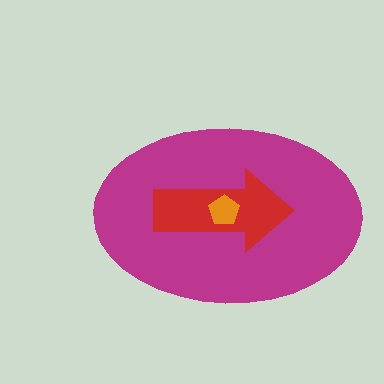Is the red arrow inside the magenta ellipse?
Yes.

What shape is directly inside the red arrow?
The orange pentagon.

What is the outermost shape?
The magenta ellipse.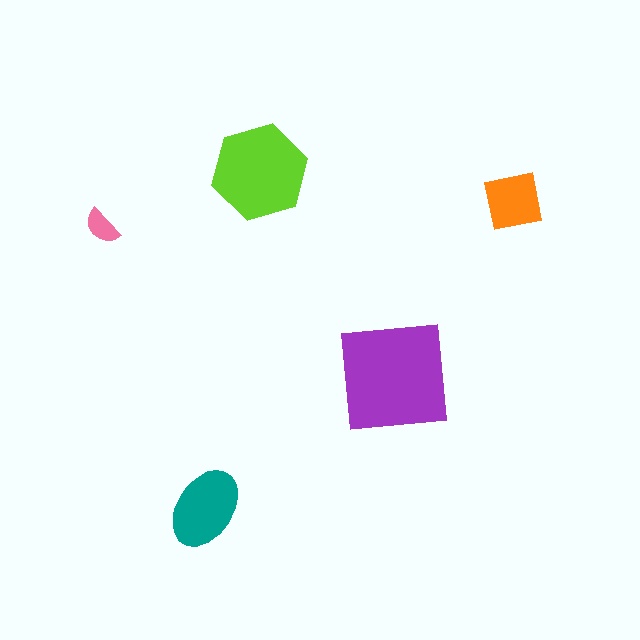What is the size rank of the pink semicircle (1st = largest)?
5th.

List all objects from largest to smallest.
The purple square, the lime hexagon, the teal ellipse, the orange square, the pink semicircle.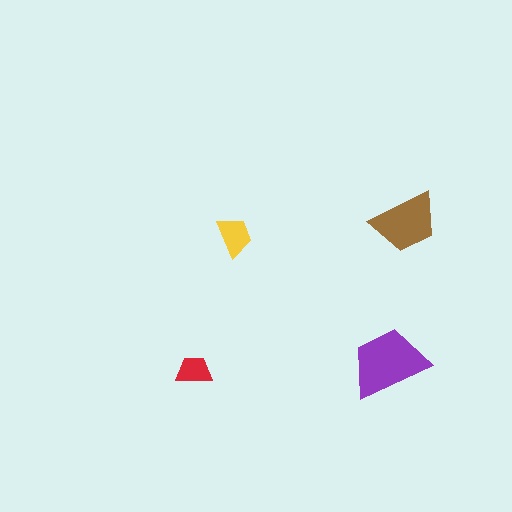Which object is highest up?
The brown trapezoid is topmost.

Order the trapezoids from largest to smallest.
the purple one, the brown one, the yellow one, the red one.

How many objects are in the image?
There are 4 objects in the image.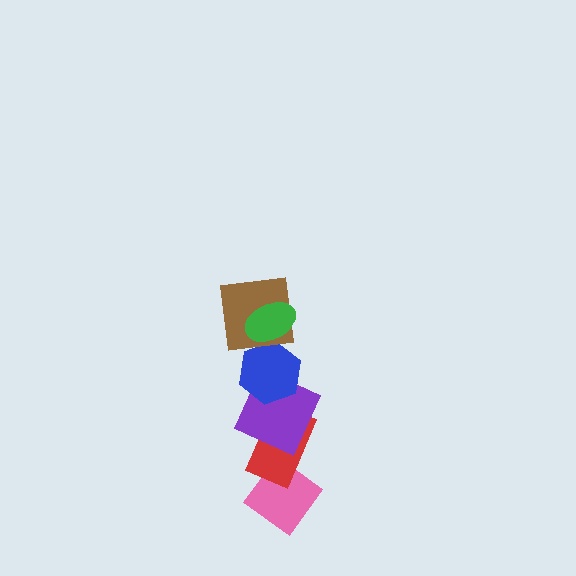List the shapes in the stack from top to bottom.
From top to bottom: the green ellipse, the brown square, the blue hexagon, the purple square, the red rectangle, the pink diamond.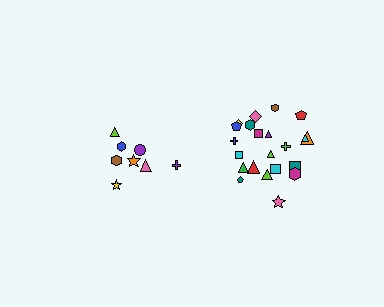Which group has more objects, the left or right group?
The right group.